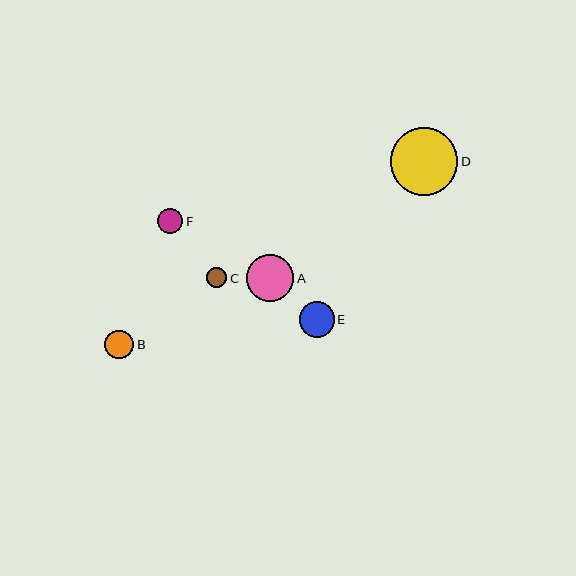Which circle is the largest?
Circle D is the largest with a size of approximately 68 pixels.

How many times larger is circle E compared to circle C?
Circle E is approximately 1.7 times the size of circle C.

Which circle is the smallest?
Circle C is the smallest with a size of approximately 20 pixels.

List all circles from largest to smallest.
From largest to smallest: D, A, E, B, F, C.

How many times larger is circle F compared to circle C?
Circle F is approximately 1.2 times the size of circle C.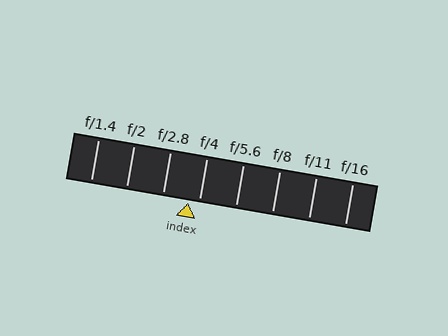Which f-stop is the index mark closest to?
The index mark is closest to f/4.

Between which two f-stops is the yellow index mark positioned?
The index mark is between f/2.8 and f/4.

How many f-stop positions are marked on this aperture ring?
There are 8 f-stop positions marked.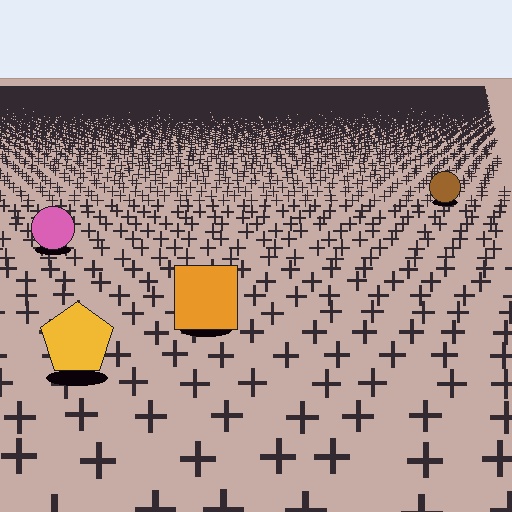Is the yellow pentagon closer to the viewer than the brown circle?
Yes. The yellow pentagon is closer — you can tell from the texture gradient: the ground texture is coarser near it.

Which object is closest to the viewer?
The yellow pentagon is closest. The texture marks near it are larger and more spread out.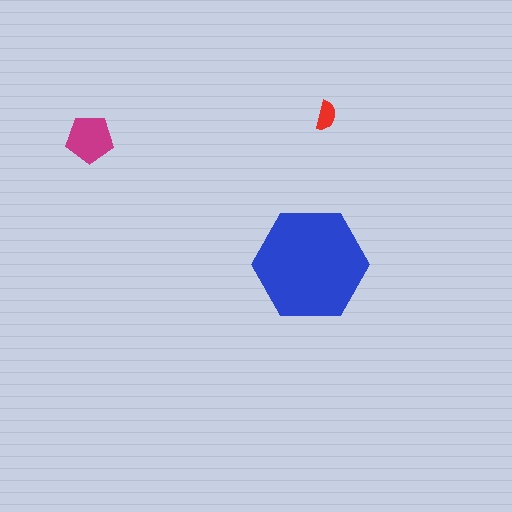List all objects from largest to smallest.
The blue hexagon, the magenta pentagon, the red semicircle.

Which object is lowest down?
The blue hexagon is bottommost.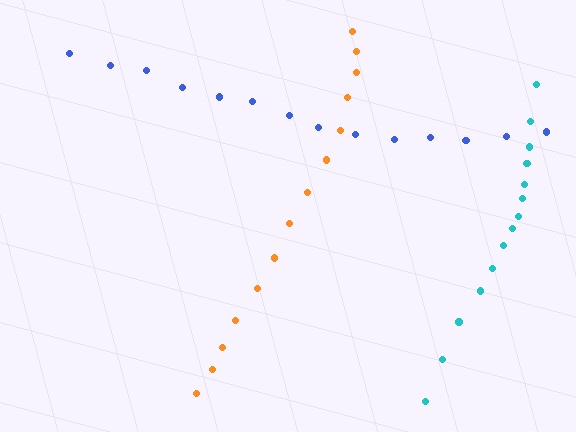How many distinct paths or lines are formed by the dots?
There are 3 distinct paths.